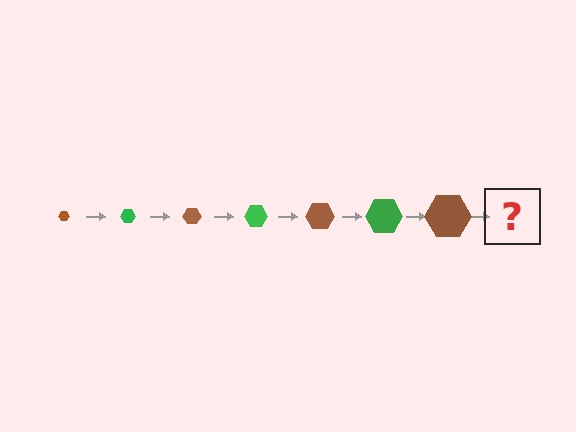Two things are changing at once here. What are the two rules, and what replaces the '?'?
The two rules are that the hexagon grows larger each step and the color cycles through brown and green. The '?' should be a green hexagon, larger than the previous one.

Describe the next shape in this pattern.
It should be a green hexagon, larger than the previous one.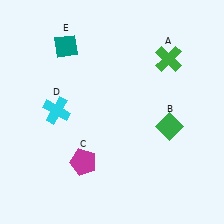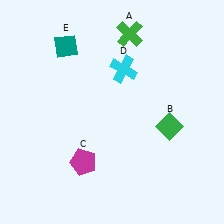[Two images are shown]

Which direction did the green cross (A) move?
The green cross (A) moved left.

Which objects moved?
The objects that moved are: the green cross (A), the cyan cross (D).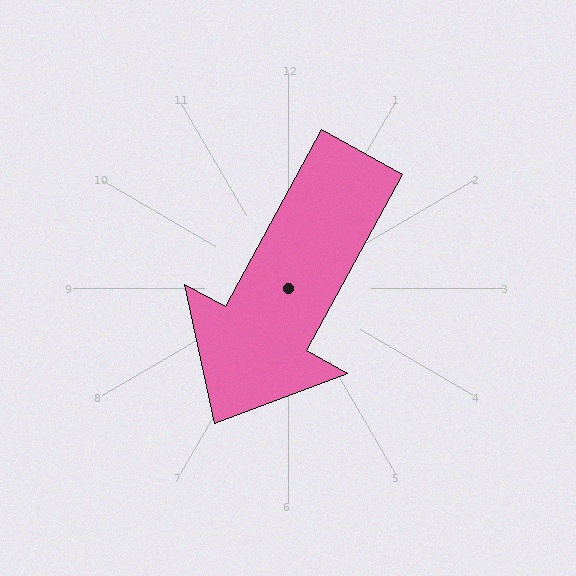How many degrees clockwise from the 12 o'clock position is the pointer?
Approximately 209 degrees.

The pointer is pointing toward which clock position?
Roughly 7 o'clock.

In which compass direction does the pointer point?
Southwest.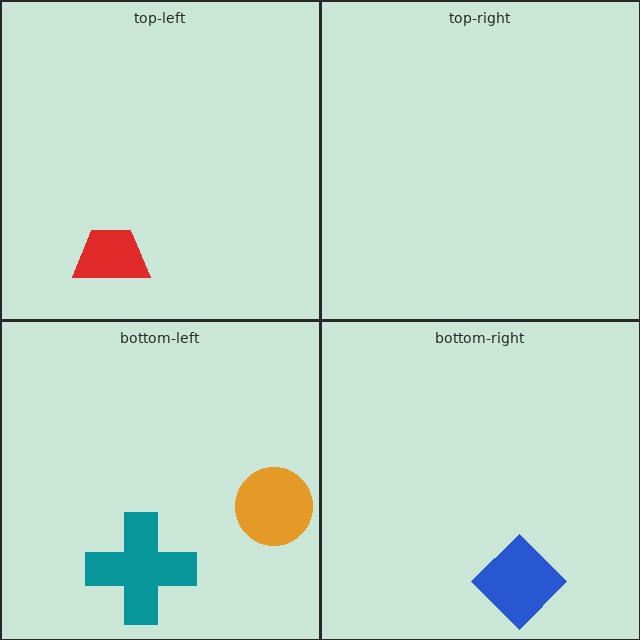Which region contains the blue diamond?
The bottom-right region.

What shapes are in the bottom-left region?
The teal cross, the orange circle.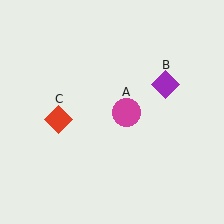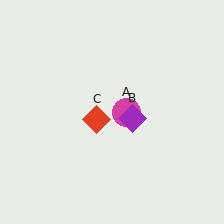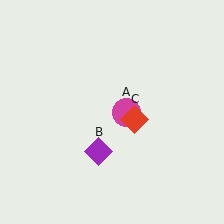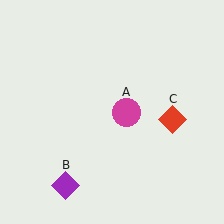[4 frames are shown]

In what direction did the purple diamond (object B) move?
The purple diamond (object B) moved down and to the left.